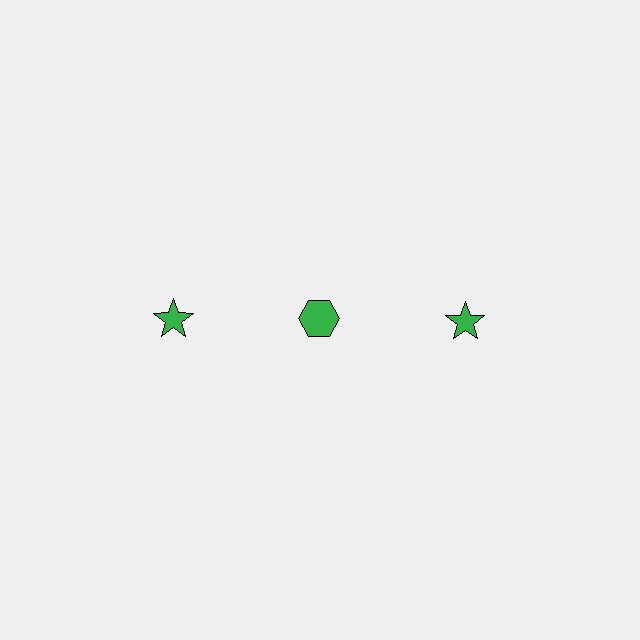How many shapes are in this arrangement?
There are 3 shapes arranged in a grid pattern.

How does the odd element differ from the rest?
It has a different shape: hexagon instead of star.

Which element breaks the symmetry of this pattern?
The green hexagon in the top row, second from left column breaks the symmetry. All other shapes are green stars.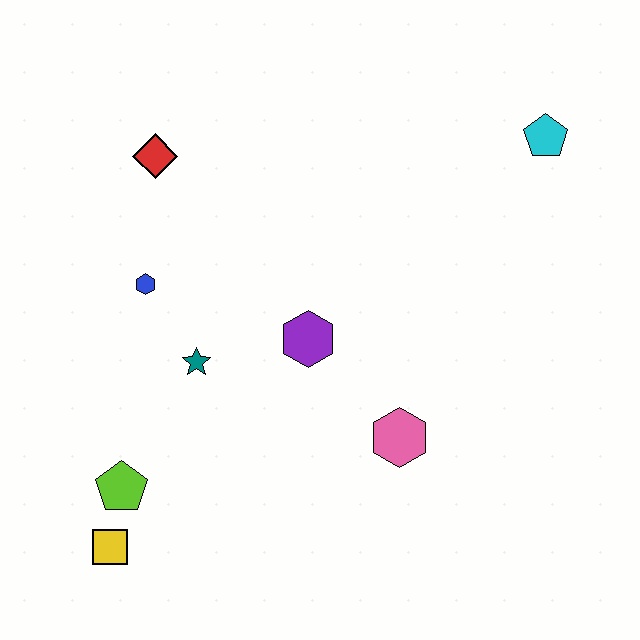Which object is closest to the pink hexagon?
The purple hexagon is closest to the pink hexagon.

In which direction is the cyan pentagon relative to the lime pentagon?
The cyan pentagon is to the right of the lime pentagon.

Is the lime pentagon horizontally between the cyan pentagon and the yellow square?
Yes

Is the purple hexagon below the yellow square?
No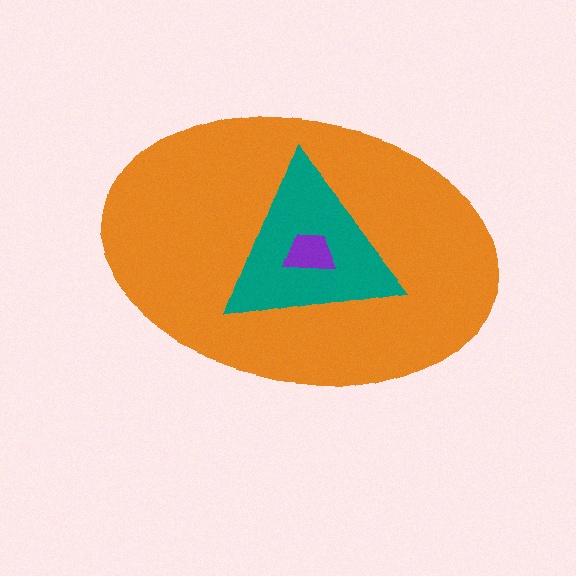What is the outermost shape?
The orange ellipse.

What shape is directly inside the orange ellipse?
The teal triangle.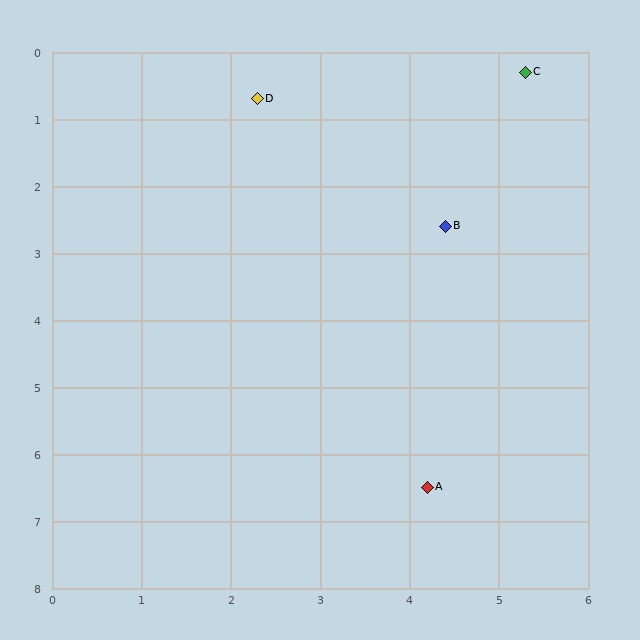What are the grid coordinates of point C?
Point C is at approximately (5.3, 0.3).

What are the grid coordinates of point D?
Point D is at approximately (2.3, 0.7).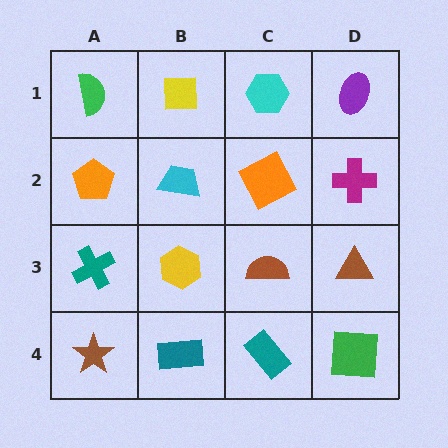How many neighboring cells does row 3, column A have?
3.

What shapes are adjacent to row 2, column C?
A cyan hexagon (row 1, column C), a brown semicircle (row 3, column C), a cyan trapezoid (row 2, column B), a magenta cross (row 2, column D).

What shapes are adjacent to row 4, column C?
A brown semicircle (row 3, column C), a teal rectangle (row 4, column B), a green square (row 4, column D).